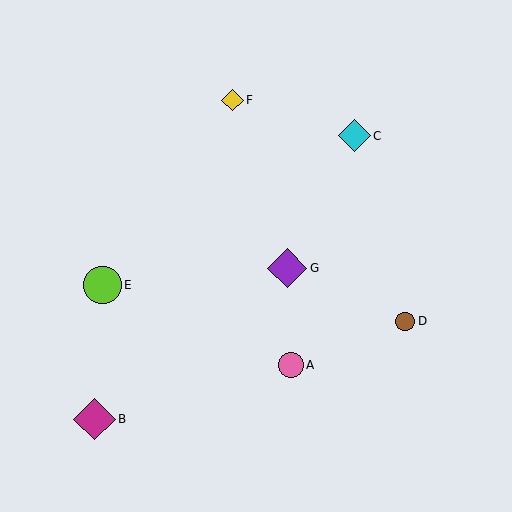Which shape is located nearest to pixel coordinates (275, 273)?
The purple diamond (labeled G) at (287, 268) is nearest to that location.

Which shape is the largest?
The magenta diamond (labeled B) is the largest.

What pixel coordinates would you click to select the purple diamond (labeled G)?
Click at (287, 268) to select the purple diamond G.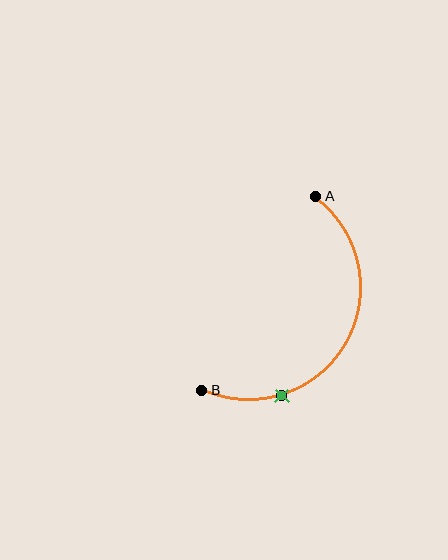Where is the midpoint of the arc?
The arc midpoint is the point on the curve farthest from the straight line joining A and B. It sits to the right of that line.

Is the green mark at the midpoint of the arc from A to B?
No. The green mark lies on the arc but is closer to endpoint B. The arc midpoint would be at the point on the curve equidistant along the arc from both A and B.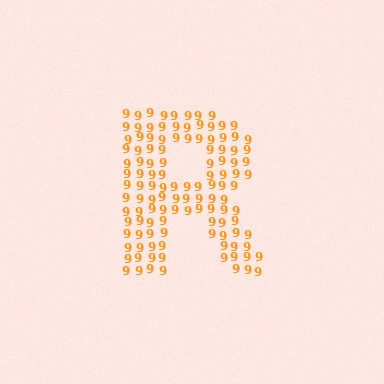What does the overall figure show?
The overall figure shows the letter R.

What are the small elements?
The small elements are digit 9's.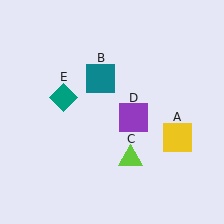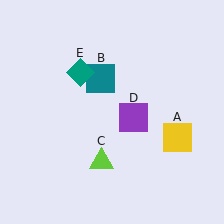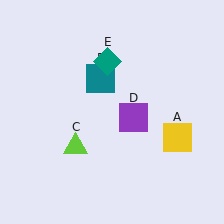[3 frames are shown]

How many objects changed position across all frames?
2 objects changed position: lime triangle (object C), teal diamond (object E).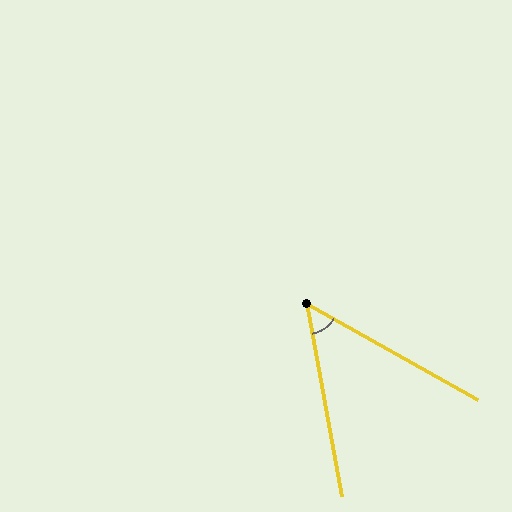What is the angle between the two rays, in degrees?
Approximately 51 degrees.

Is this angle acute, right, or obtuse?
It is acute.